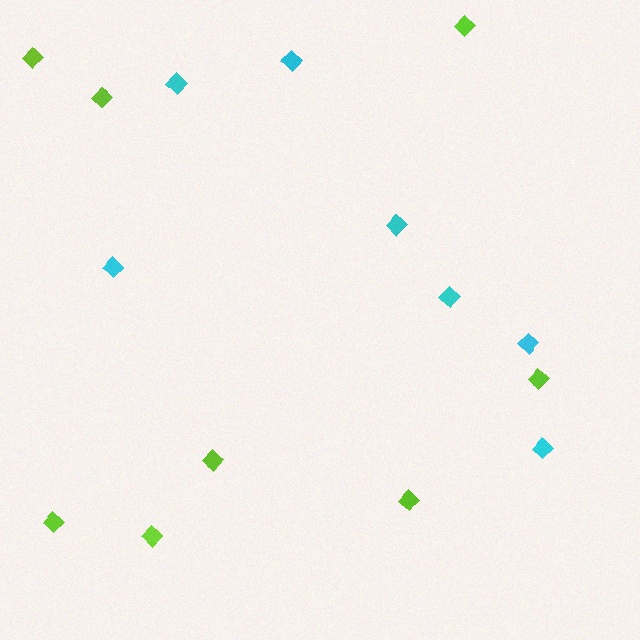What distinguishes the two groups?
There are 2 groups: one group of cyan diamonds (7) and one group of lime diamonds (8).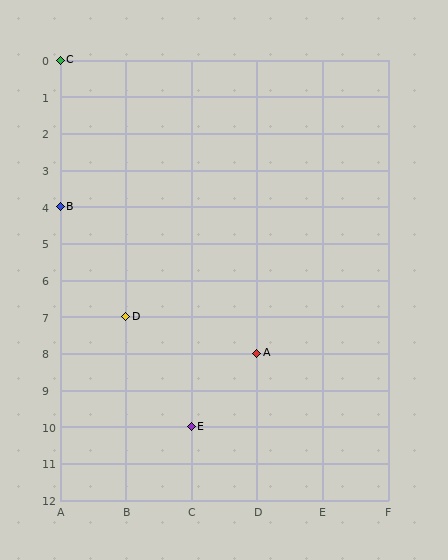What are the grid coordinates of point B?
Point B is at grid coordinates (A, 4).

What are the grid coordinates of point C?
Point C is at grid coordinates (A, 0).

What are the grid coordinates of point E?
Point E is at grid coordinates (C, 10).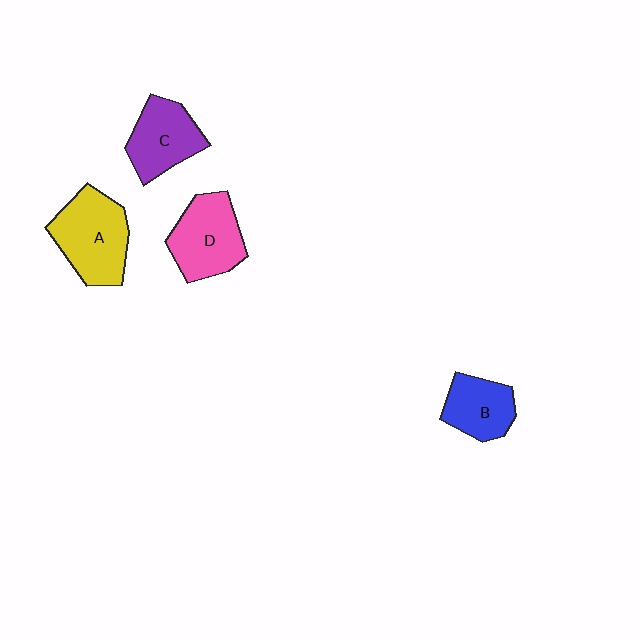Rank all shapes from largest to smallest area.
From largest to smallest: A (yellow), D (pink), C (purple), B (blue).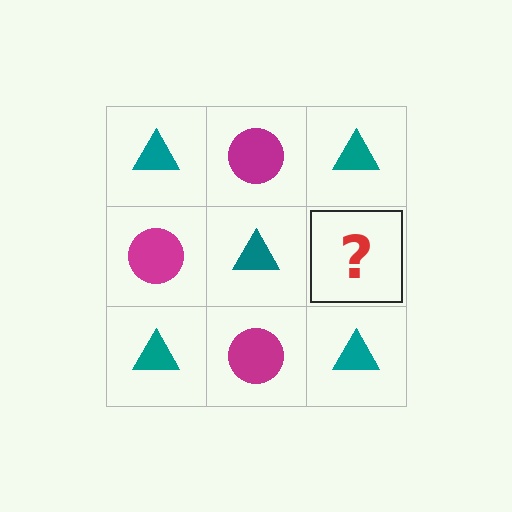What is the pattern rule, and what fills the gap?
The rule is that it alternates teal triangle and magenta circle in a checkerboard pattern. The gap should be filled with a magenta circle.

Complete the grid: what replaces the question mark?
The question mark should be replaced with a magenta circle.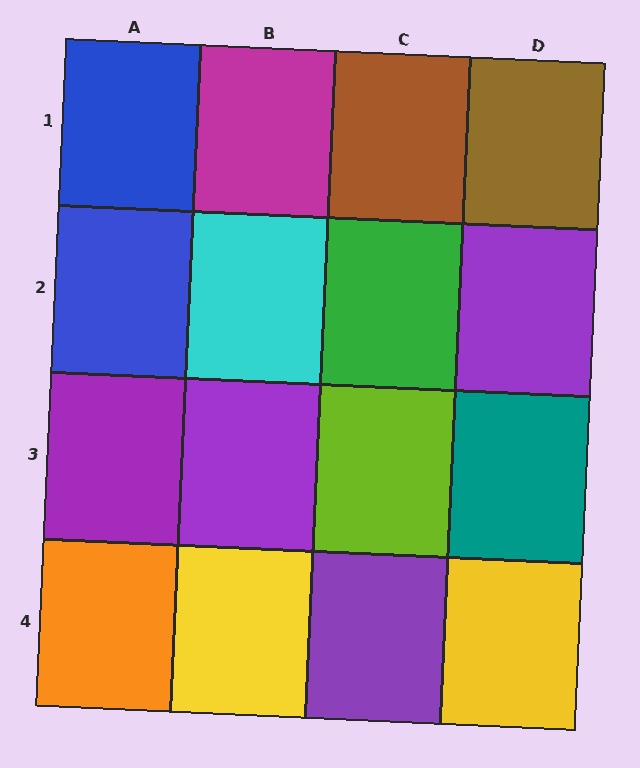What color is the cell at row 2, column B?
Cyan.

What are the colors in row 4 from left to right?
Orange, yellow, purple, yellow.